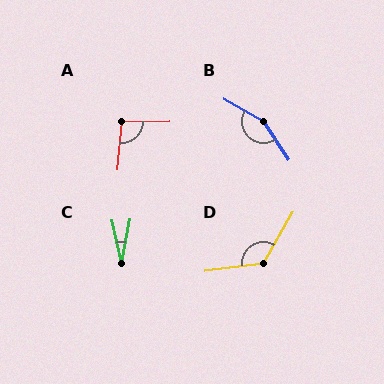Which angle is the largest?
B, at approximately 153 degrees.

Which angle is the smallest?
C, at approximately 22 degrees.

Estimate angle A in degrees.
Approximately 95 degrees.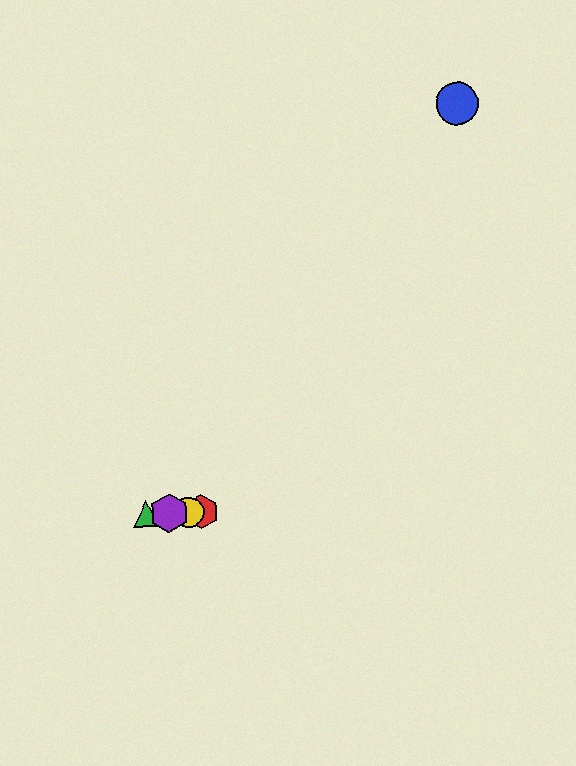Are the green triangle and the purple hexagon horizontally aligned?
Yes, both are at y≈514.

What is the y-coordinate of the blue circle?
The blue circle is at y≈104.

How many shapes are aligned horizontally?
4 shapes (the red hexagon, the green triangle, the yellow circle, the purple hexagon) are aligned horizontally.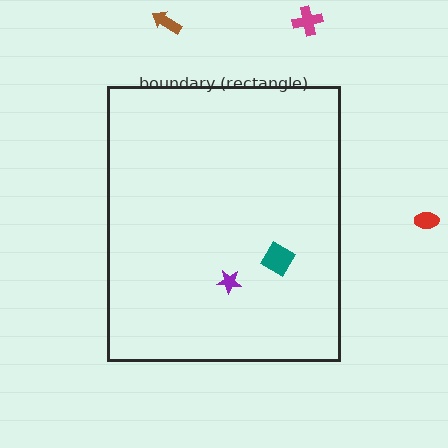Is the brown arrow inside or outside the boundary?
Outside.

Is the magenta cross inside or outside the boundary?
Outside.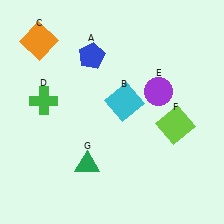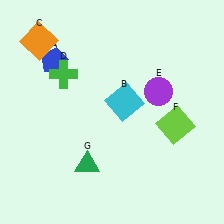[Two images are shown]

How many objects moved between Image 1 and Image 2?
2 objects moved between the two images.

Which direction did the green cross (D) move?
The green cross (D) moved up.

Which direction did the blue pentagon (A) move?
The blue pentagon (A) moved left.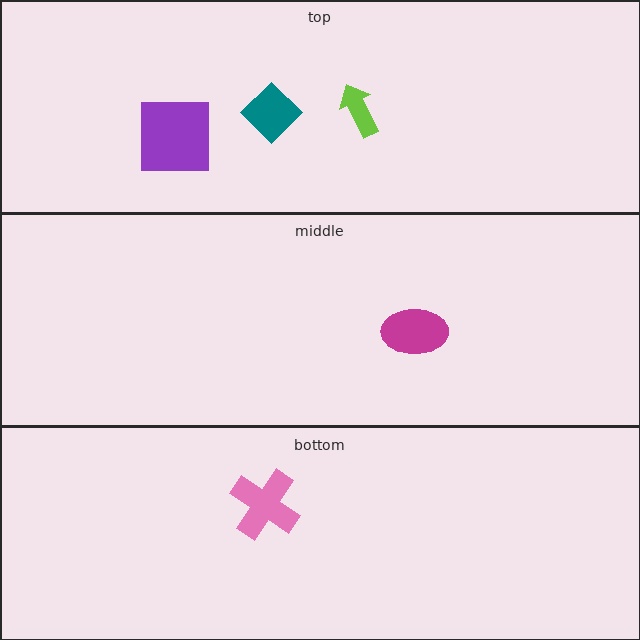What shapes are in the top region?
The lime arrow, the teal diamond, the purple square.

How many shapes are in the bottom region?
1.